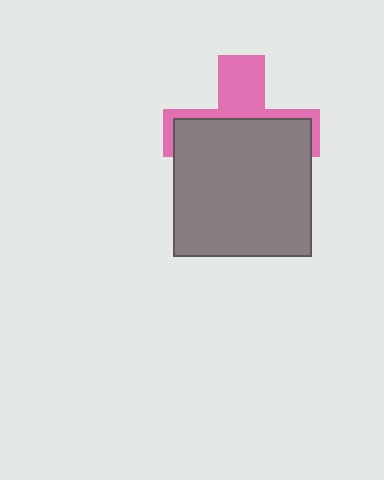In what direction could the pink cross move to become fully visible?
The pink cross could move up. That would shift it out from behind the gray square entirely.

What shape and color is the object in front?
The object in front is a gray square.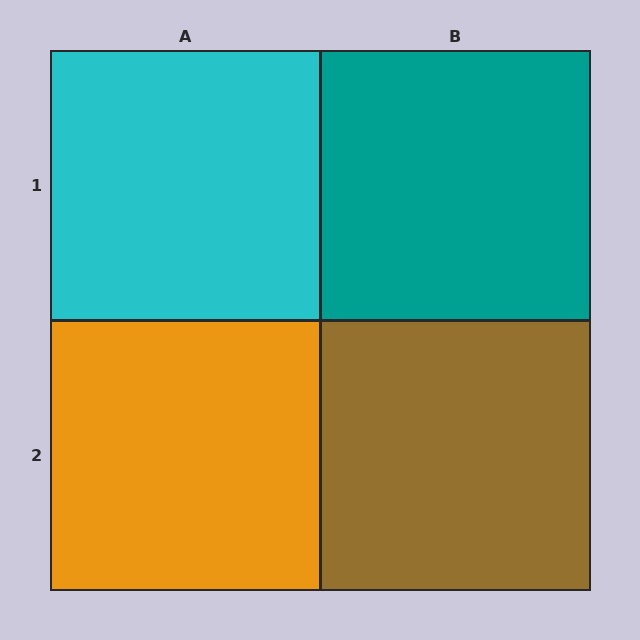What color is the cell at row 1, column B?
Teal.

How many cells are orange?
1 cell is orange.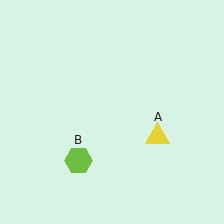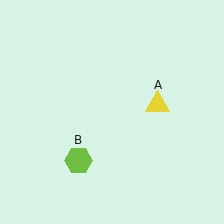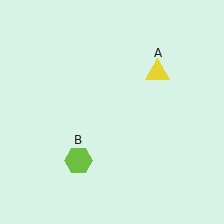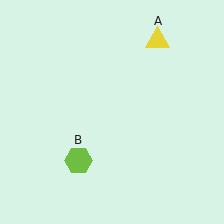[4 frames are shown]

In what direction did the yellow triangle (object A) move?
The yellow triangle (object A) moved up.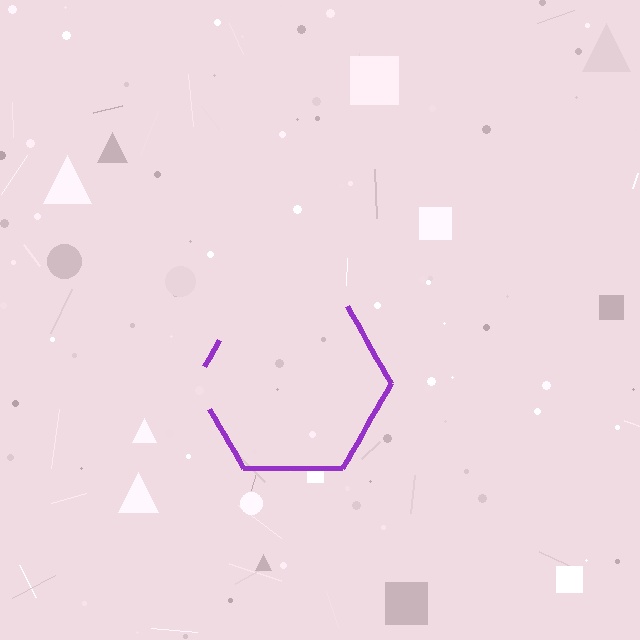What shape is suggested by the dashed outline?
The dashed outline suggests a hexagon.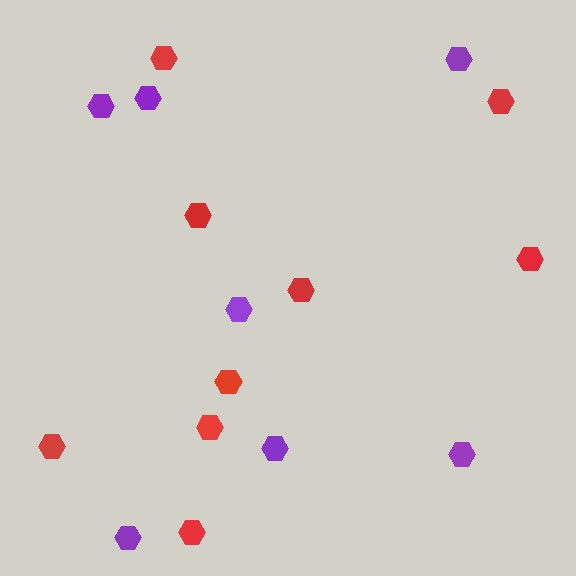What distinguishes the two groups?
There are 2 groups: one group of red hexagons (9) and one group of purple hexagons (7).